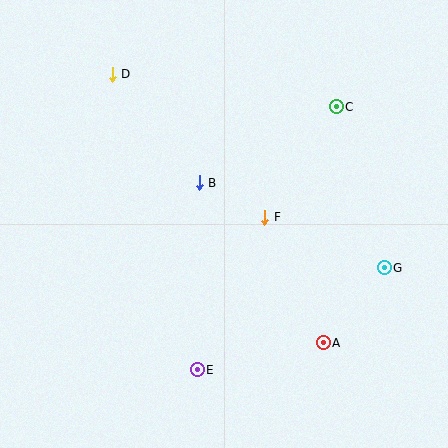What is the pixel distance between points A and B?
The distance between A and B is 202 pixels.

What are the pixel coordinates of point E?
Point E is at (197, 370).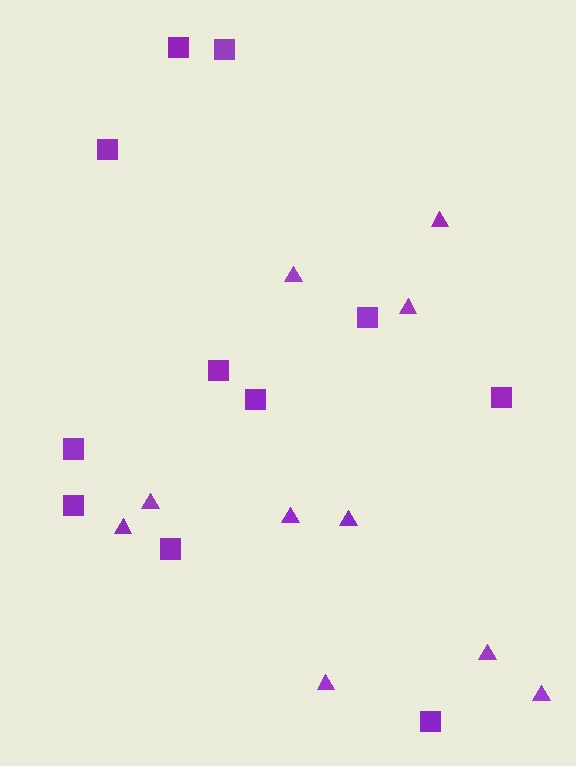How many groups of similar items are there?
There are 2 groups: one group of squares (11) and one group of triangles (10).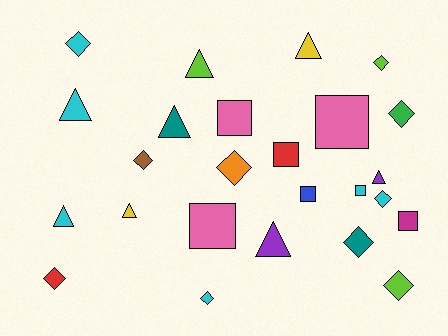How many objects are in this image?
There are 25 objects.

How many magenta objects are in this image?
There is 1 magenta object.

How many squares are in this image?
There are 7 squares.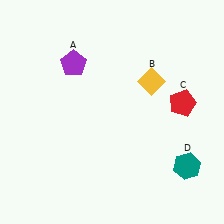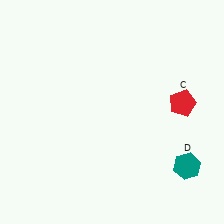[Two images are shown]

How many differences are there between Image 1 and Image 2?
There are 2 differences between the two images.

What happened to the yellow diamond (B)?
The yellow diamond (B) was removed in Image 2. It was in the top-right area of Image 1.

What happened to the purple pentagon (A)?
The purple pentagon (A) was removed in Image 2. It was in the top-left area of Image 1.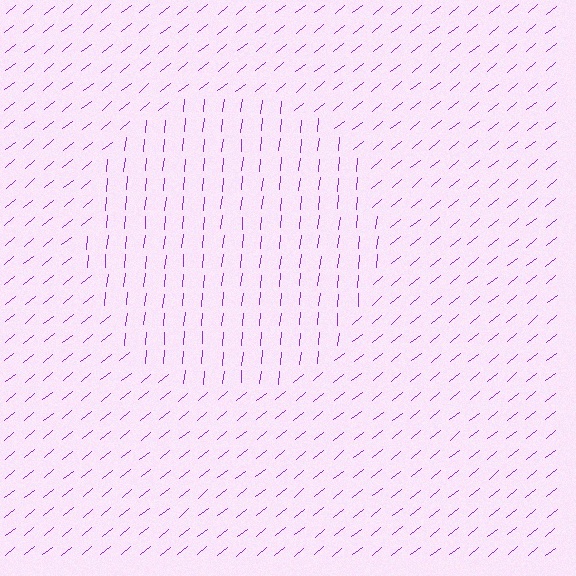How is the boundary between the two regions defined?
The boundary is defined purely by a change in line orientation (approximately 45 degrees difference). All lines are the same color and thickness.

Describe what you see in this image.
The image is filled with small purple line segments. A circle region in the image has lines oriented differently from the surrounding lines, creating a visible texture boundary.